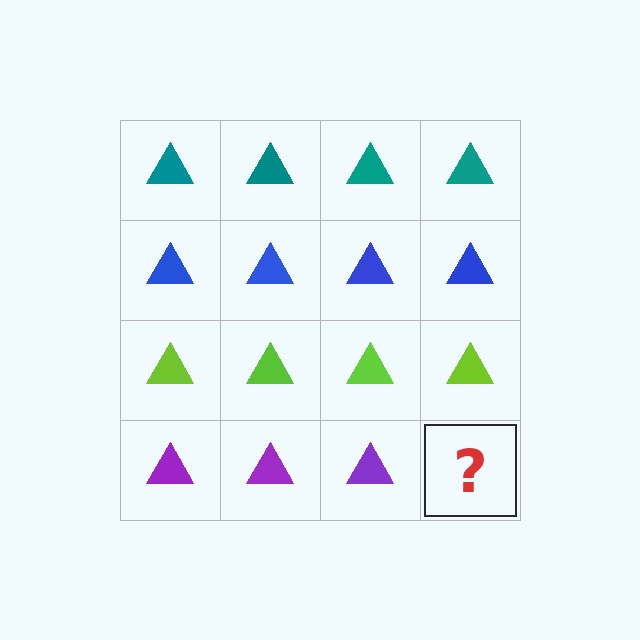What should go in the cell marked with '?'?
The missing cell should contain a purple triangle.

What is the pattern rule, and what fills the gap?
The rule is that each row has a consistent color. The gap should be filled with a purple triangle.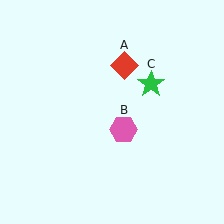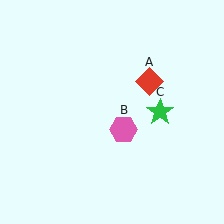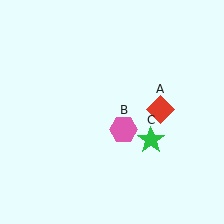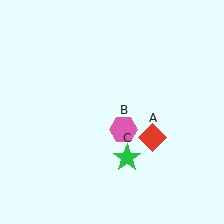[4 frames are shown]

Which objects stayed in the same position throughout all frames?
Pink hexagon (object B) remained stationary.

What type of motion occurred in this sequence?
The red diamond (object A), green star (object C) rotated clockwise around the center of the scene.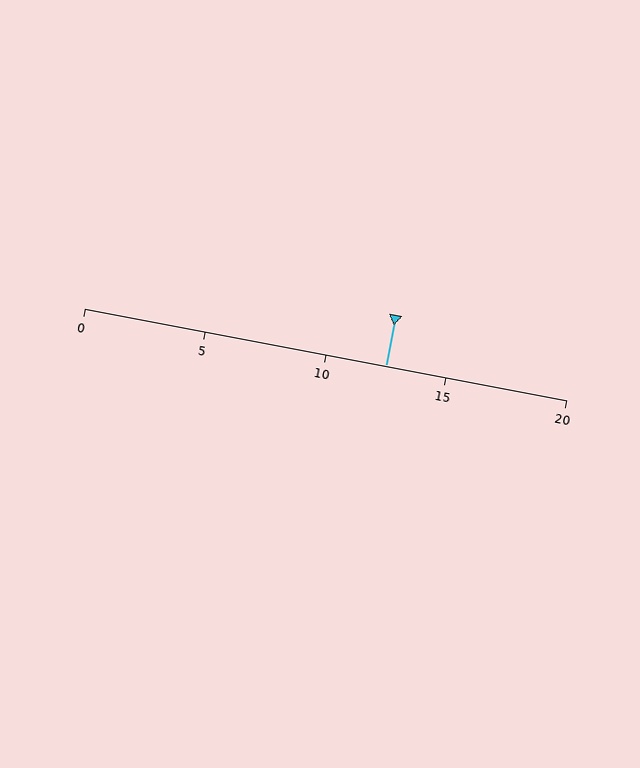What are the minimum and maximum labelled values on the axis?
The axis runs from 0 to 20.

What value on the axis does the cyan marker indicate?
The marker indicates approximately 12.5.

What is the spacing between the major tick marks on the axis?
The major ticks are spaced 5 apart.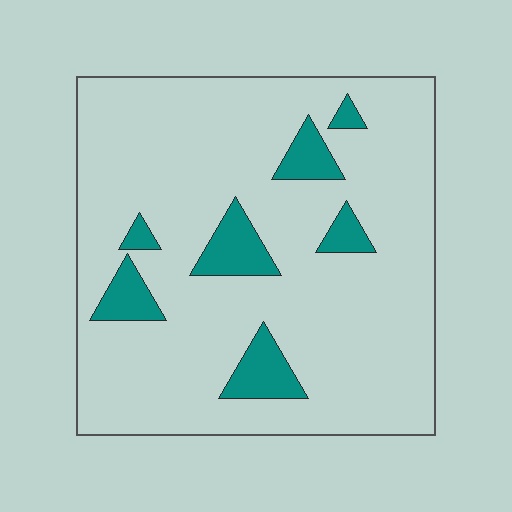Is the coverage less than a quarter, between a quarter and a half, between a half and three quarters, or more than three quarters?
Less than a quarter.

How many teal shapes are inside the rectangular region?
7.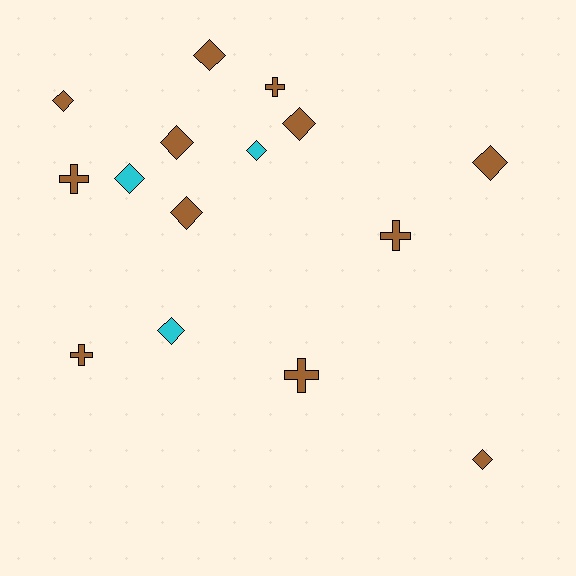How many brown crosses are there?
There are 5 brown crosses.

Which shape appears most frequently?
Diamond, with 10 objects.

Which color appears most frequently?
Brown, with 12 objects.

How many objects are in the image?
There are 15 objects.